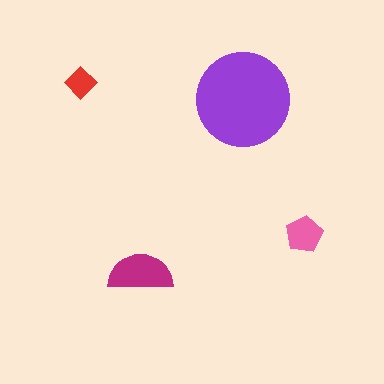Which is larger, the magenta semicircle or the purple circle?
The purple circle.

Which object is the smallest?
The red diamond.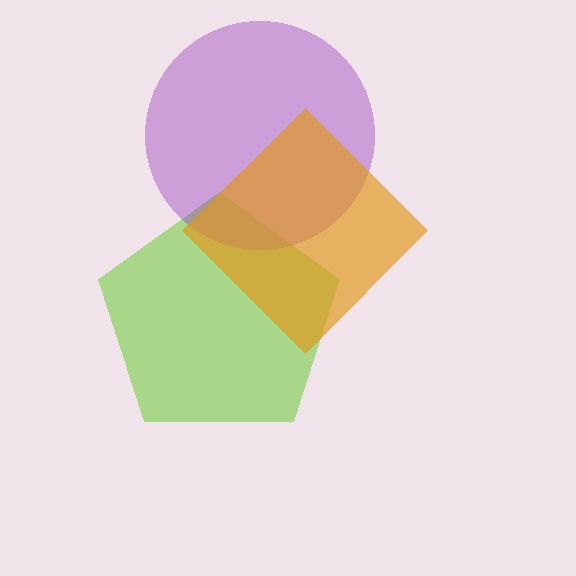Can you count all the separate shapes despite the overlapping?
Yes, there are 3 separate shapes.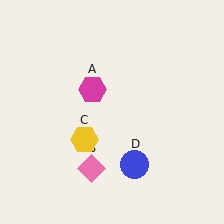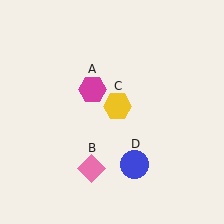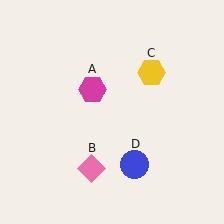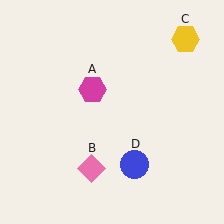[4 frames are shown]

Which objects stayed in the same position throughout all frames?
Magenta hexagon (object A) and pink diamond (object B) and blue circle (object D) remained stationary.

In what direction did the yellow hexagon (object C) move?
The yellow hexagon (object C) moved up and to the right.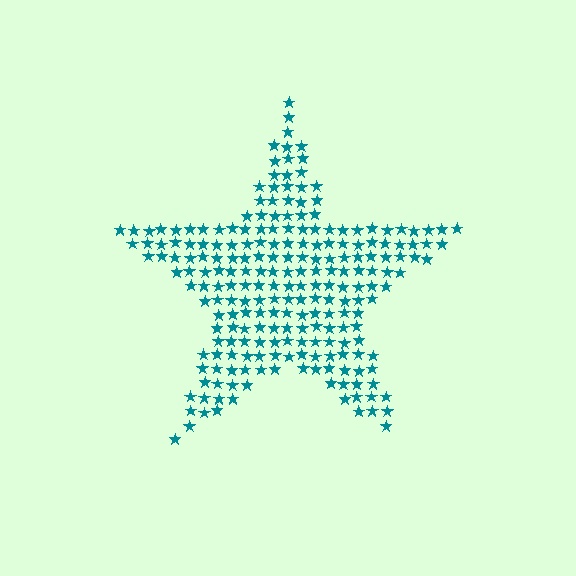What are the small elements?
The small elements are stars.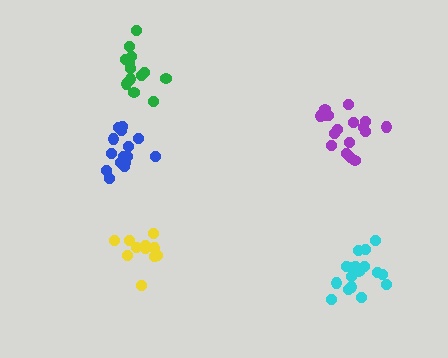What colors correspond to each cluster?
The clusters are colored: blue, cyan, purple, green, yellow.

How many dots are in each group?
Group 1: 15 dots, Group 2: 17 dots, Group 3: 17 dots, Group 4: 13 dots, Group 5: 11 dots (73 total).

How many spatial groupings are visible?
There are 5 spatial groupings.